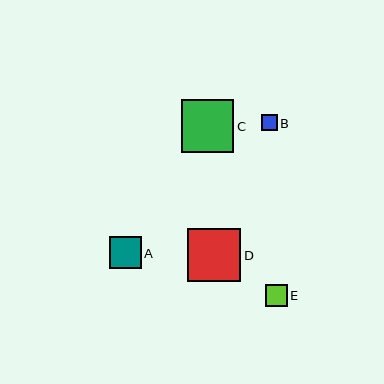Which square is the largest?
Square D is the largest with a size of approximately 53 pixels.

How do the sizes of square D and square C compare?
Square D and square C are approximately the same size.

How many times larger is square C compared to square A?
Square C is approximately 1.7 times the size of square A.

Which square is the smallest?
Square B is the smallest with a size of approximately 16 pixels.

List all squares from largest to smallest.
From largest to smallest: D, C, A, E, B.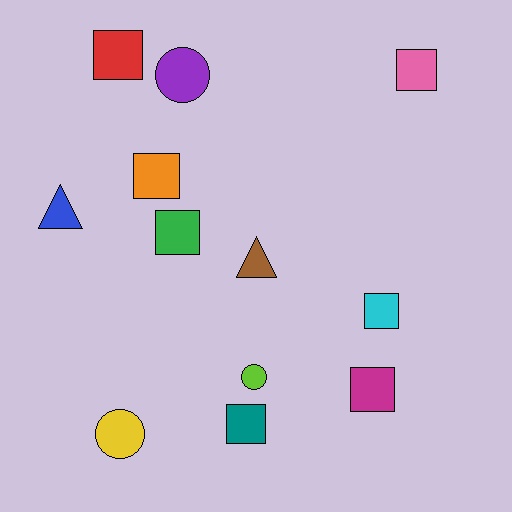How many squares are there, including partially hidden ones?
There are 7 squares.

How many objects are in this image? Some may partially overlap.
There are 12 objects.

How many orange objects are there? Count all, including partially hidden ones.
There is 1 orange object.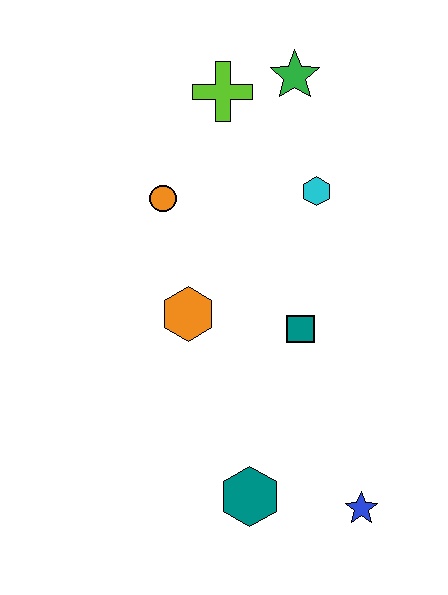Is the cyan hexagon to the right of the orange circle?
Yes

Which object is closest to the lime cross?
The green star is closest to the lime cross.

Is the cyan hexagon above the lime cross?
No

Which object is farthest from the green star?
The blue star is farthest from the green star.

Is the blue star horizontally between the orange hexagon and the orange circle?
No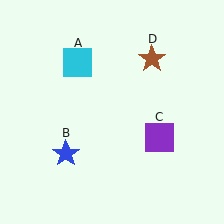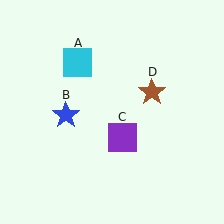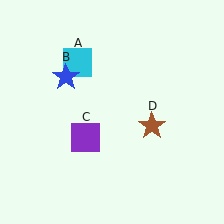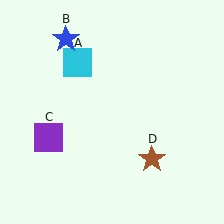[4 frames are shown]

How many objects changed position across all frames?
3 objects changed position: blue star (object B), purple square (object C), brown star (object D).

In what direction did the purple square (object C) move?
The purple square (object C) moved left.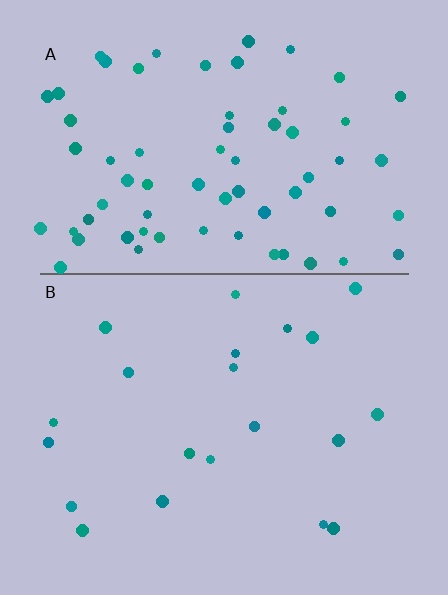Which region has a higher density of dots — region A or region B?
A (the top).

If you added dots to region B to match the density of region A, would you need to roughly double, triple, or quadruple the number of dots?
Approximately triple.